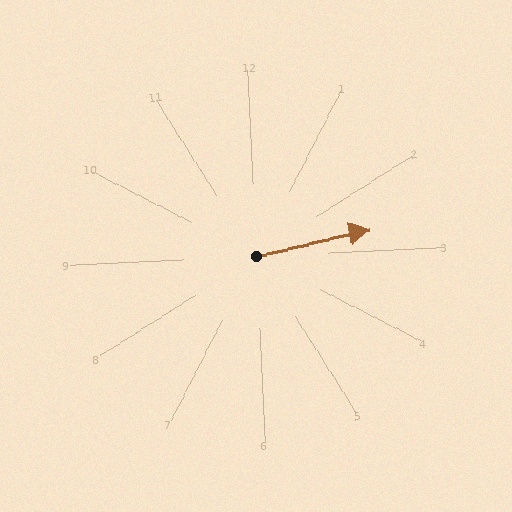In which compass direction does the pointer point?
East.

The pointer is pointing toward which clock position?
Roughly 3 o'clock.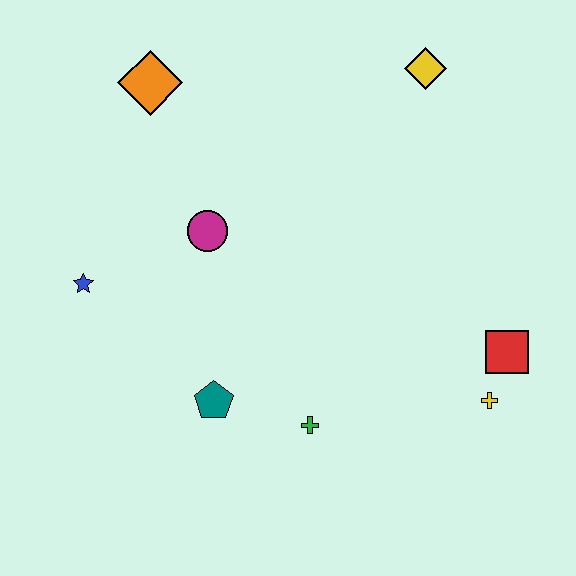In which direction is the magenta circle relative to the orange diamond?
The magenta circle is below the orange diamond.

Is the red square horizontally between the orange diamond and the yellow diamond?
No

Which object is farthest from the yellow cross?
The orange diamond is farthest from the yellow cross.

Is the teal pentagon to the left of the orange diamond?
No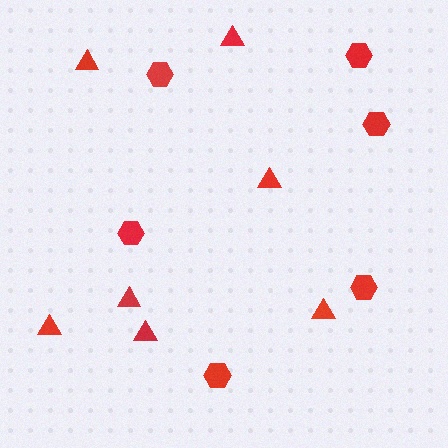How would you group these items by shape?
There are 2 groups: one group of hexagons (6) and one group of triangles (7).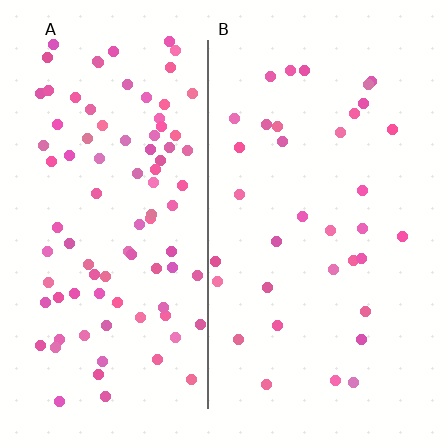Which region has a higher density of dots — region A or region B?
A (the left).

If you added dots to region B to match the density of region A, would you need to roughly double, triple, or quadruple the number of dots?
Approximately triple.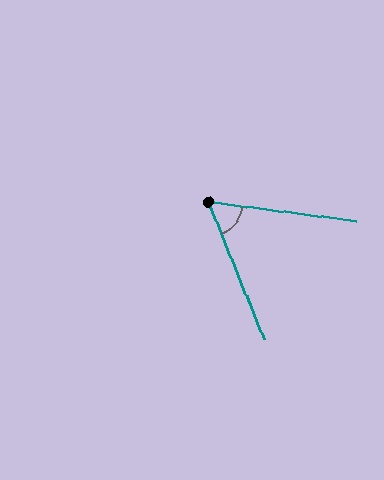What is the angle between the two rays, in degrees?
Approximately 61 degrees.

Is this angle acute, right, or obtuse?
It is acute.